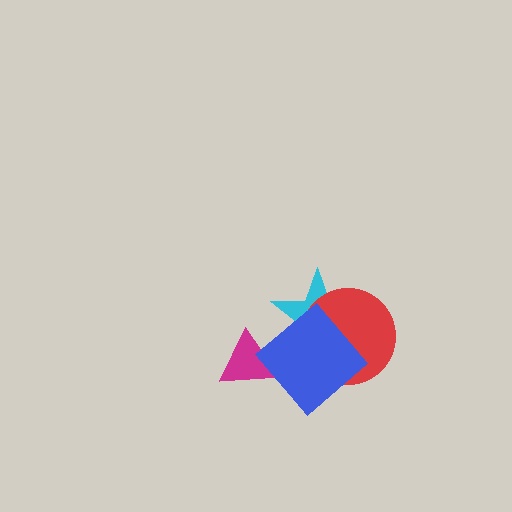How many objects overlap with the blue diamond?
3 objects overlap with the blue diamond.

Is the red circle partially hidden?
Yes, it is partially covered by another shape.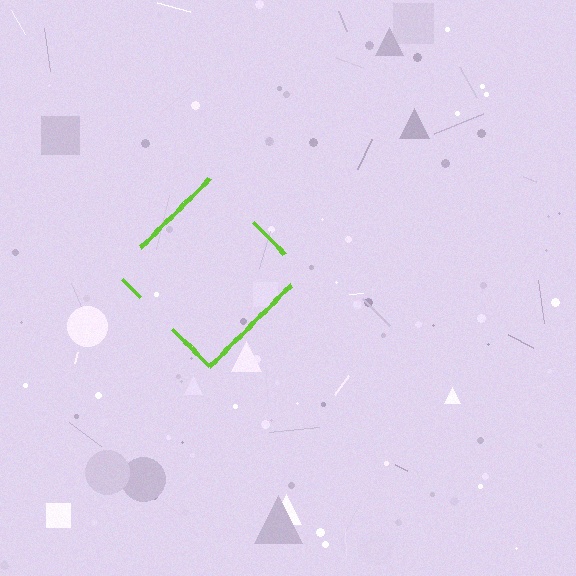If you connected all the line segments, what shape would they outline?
They would outline a diamond.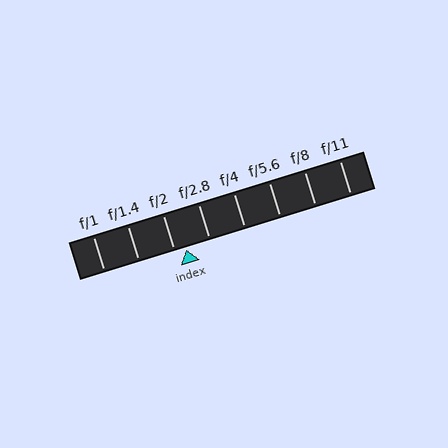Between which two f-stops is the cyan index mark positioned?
The index mark is between f/2 and f/2.8.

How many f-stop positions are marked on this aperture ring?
There are 8 f-stop positions marked.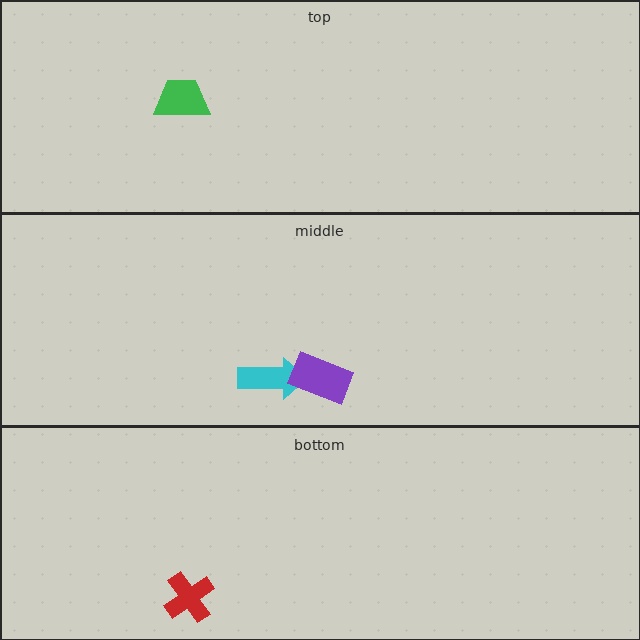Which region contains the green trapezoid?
The top region.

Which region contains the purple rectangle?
The middle region.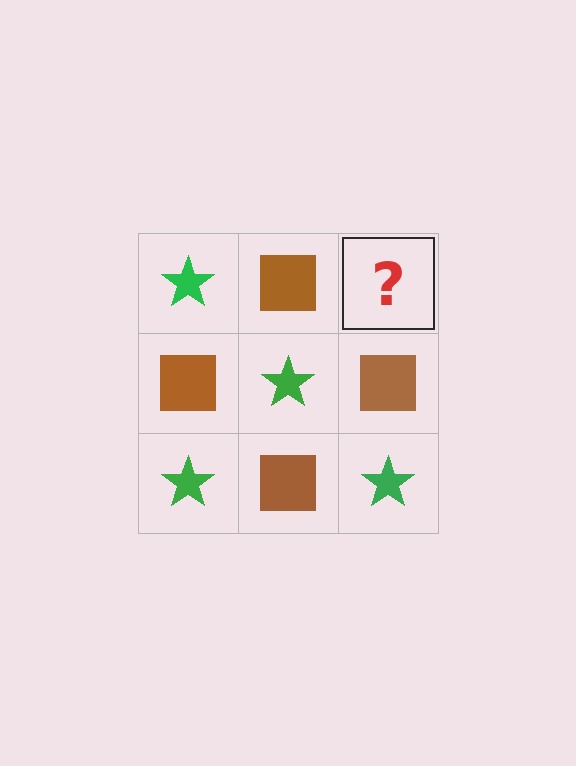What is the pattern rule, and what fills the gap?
The rule is that it alternates green star and brown square in a checkerboard pattern. The gap should be filled with a green star.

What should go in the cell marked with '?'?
The missing cell should contain a green star.